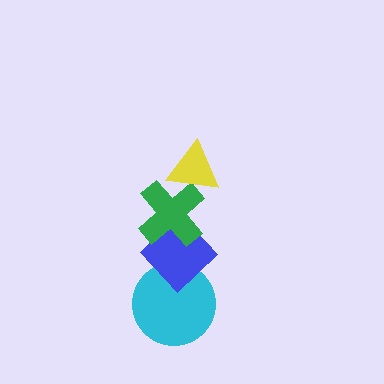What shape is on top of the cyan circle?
The blue diamond is on top of the cyan circle.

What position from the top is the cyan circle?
The cyan circle is 4th from the top.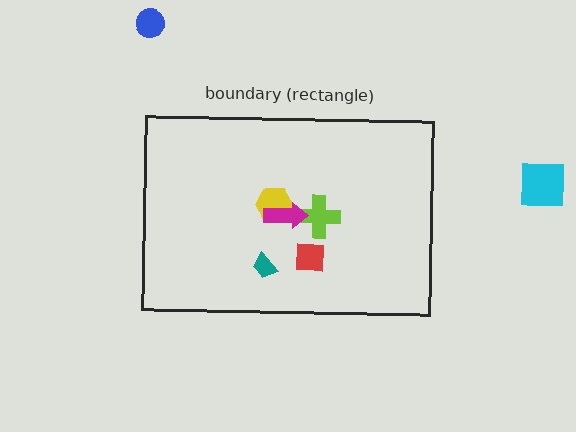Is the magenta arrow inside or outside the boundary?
Inside.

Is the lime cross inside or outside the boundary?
Inside.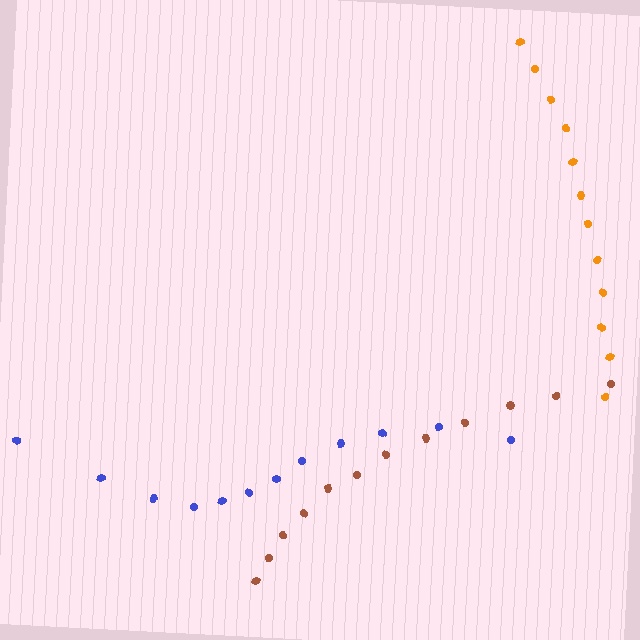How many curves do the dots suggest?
There are 3 distinct paths.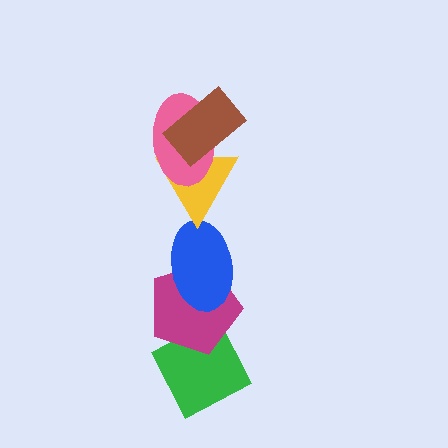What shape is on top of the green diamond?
The magenta pentagon is on top of the green diamond.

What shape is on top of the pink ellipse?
The brown rectangle is on top of the pink ellipse.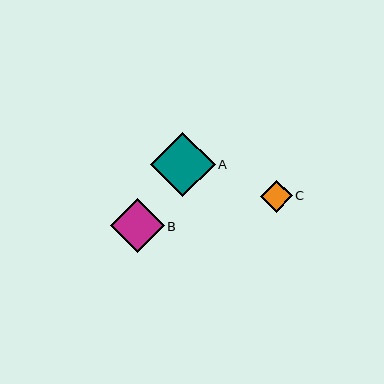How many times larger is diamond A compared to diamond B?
Diamond A is approximately 1.2 times the size of diamond B.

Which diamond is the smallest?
Diamond C is the smallest with a size of approximately 32 pixels.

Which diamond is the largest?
Diamond A is the largest with a size of approximately 64 pixels.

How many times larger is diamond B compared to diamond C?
Diamond B is approximately 1.7 times the size of diamond C.